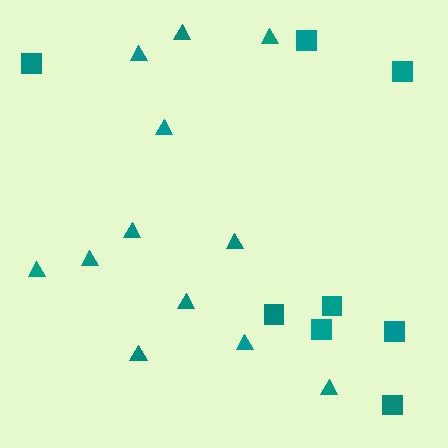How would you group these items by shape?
There are 2 groups: one group of squares (8) and one group of triangles (12).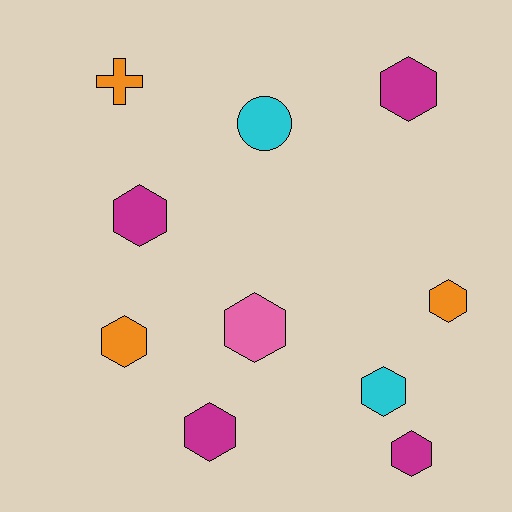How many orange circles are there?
There are no orange circles.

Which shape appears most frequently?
Hexagon, with 8 objects.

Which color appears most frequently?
Magenta, with 4 objects.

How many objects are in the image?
There are 10 objects.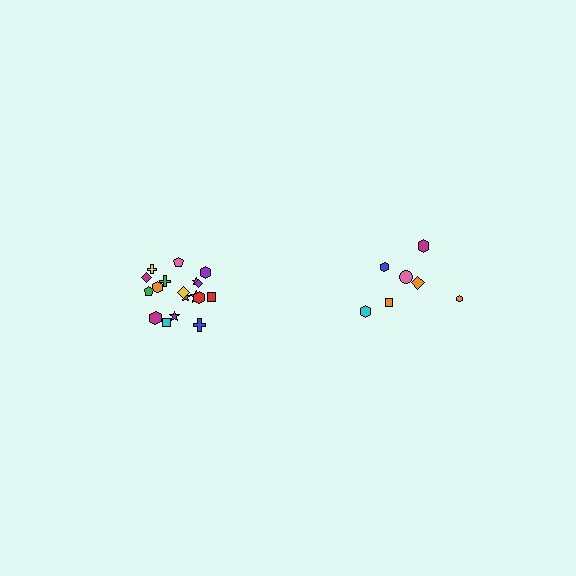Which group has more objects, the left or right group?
The left group.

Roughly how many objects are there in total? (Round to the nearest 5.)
Roughly 25 objects in total.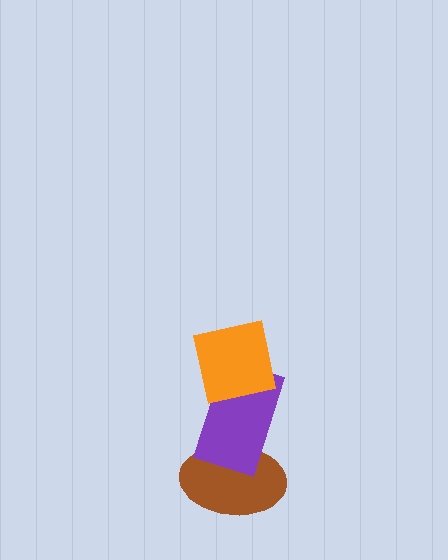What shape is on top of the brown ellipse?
The purple rectangle is on top of the brown ellipse.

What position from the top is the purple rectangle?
The purple rectangle is 2nd from the top.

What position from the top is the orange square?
The orange square is 1st from the top.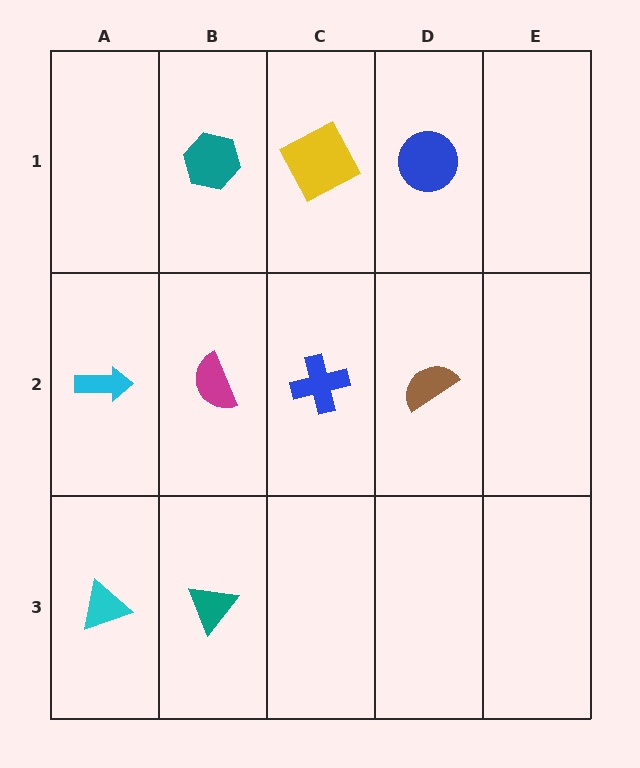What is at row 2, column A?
A cyan arrow.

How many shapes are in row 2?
4 shapes.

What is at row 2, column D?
A brown semicircle.